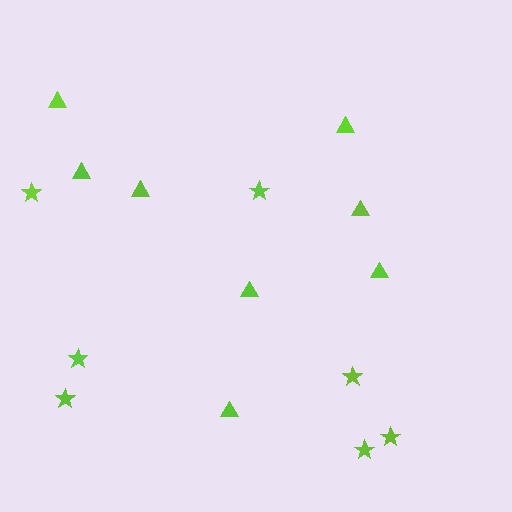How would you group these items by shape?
There are 2 groups: one group of stars (7) and one group of triangles (8).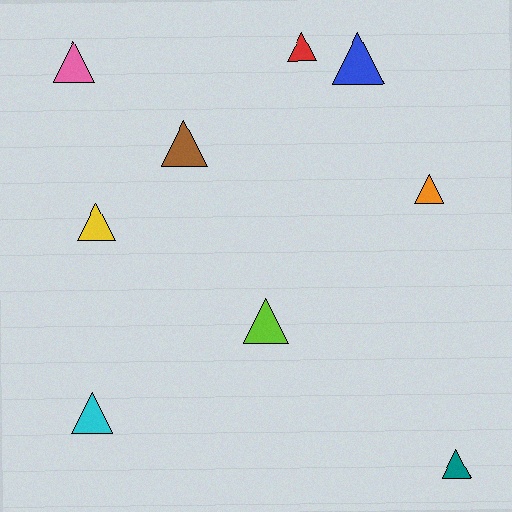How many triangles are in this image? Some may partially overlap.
There are 9 triangles.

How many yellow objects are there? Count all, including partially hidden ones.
There is 1 yellow object.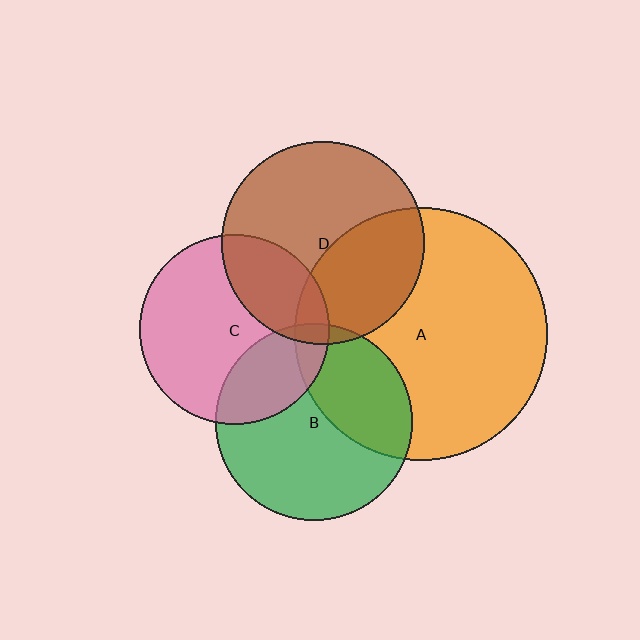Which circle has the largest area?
Circle A (orange).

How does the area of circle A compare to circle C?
Approximately 1.8 times.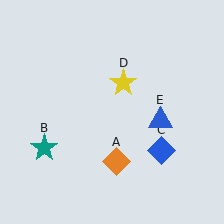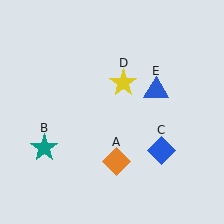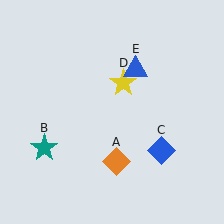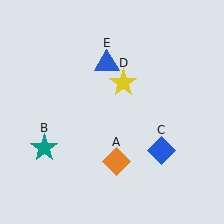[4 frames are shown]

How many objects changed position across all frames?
1 object changed position: blue triangle (object E).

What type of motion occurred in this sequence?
The blue triangle (object E) rotated counterclockwise around the center of the scene.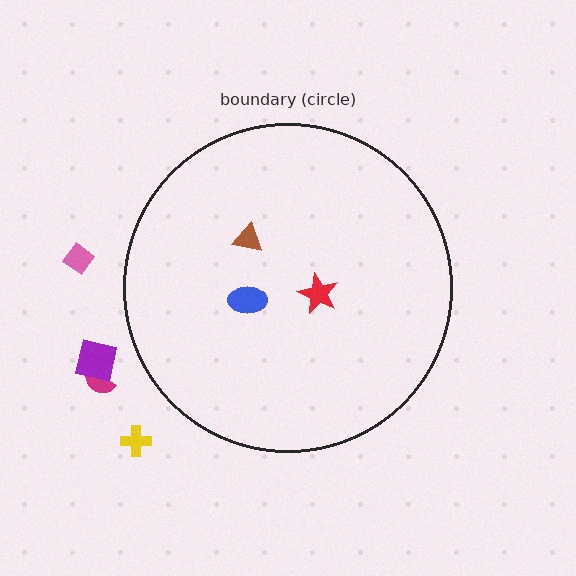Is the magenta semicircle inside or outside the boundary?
Outside.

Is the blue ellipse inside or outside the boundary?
Inside.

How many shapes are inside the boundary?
3 inside, 4 outside.